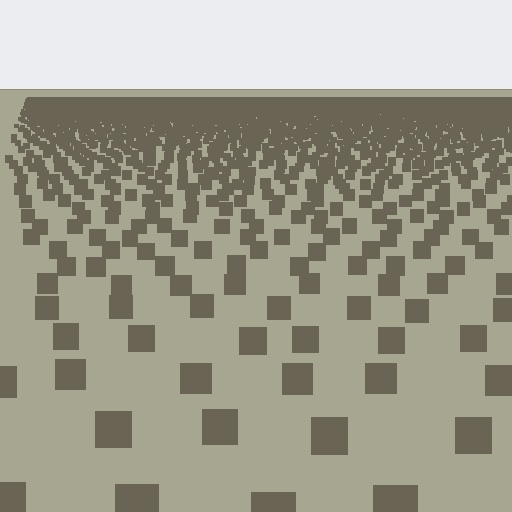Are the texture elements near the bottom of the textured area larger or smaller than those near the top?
Larger. Near the bottom, elements are closer to the viewer and appear at a bigger on-screen size.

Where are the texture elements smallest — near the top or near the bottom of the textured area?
Near the top.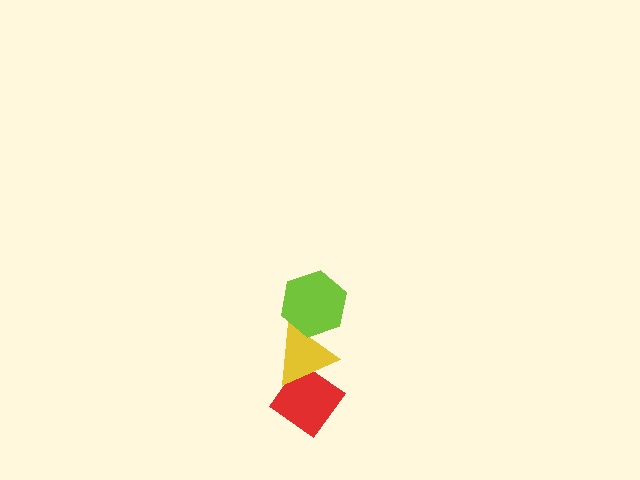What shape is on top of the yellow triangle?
The lime hexagon is on top of the yellow triangle.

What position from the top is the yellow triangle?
The yellow triangle is 2nd from the top.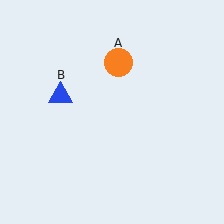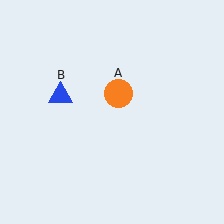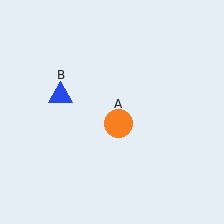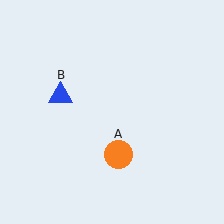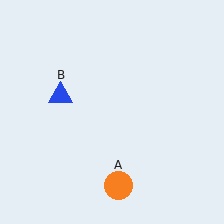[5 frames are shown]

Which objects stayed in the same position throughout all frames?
Blue triangle (object B) remained stationary.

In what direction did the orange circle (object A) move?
The orange circle (object A) moved down.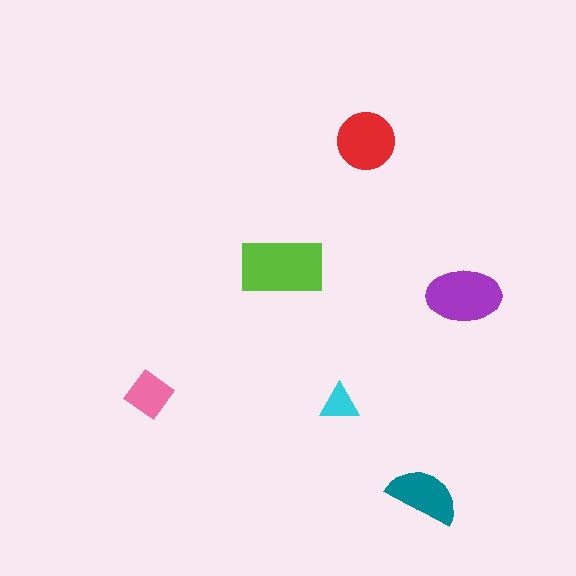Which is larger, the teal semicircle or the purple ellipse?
The purple ellipse.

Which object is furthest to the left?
The pink diamond is leftmost.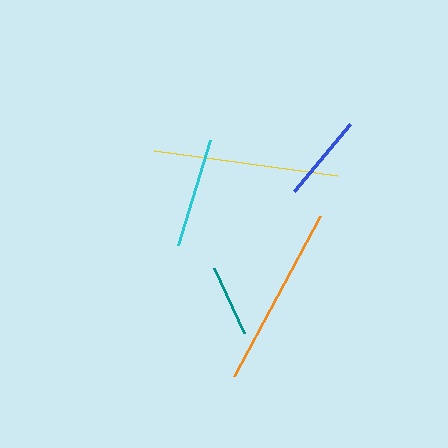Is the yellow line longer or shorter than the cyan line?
The yellow line is longer than the cyan line.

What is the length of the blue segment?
The blue segment is approximately 87 pixels long.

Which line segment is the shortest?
The teal line is the shortest at approximately 71 pixels.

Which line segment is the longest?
The yellow line is the longest at approximately 185 pixels.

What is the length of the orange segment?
The orange segment is approximately 181 pixels long.